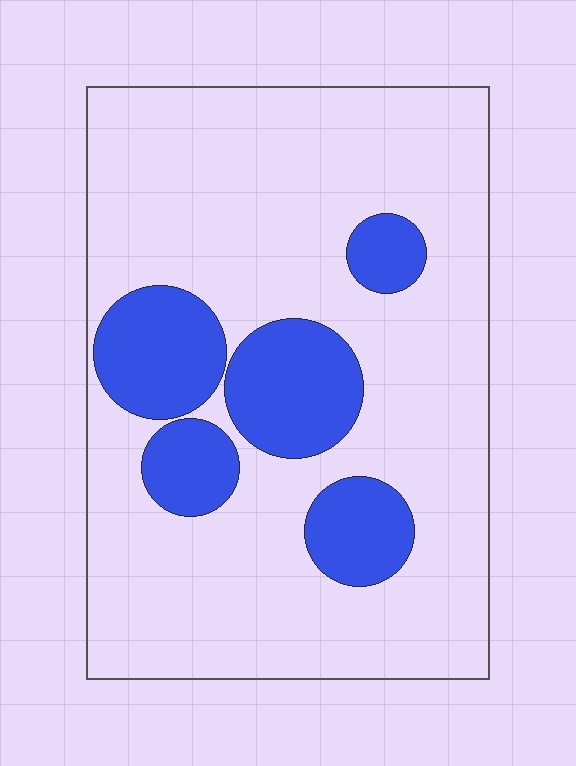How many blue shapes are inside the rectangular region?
5.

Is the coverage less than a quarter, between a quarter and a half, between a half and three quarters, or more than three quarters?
Less than a quarter.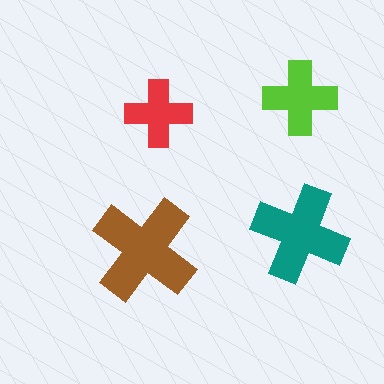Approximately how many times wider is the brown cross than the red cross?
About 1.5 times wider.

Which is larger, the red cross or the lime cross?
The lime one.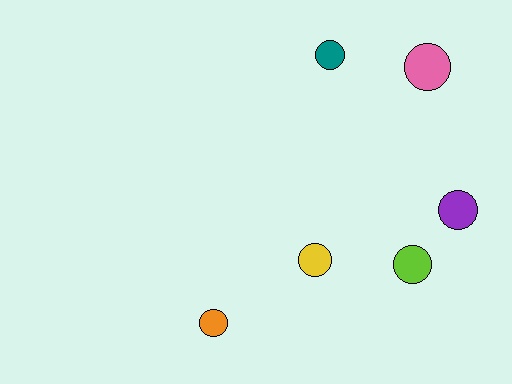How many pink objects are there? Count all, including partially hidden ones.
There is 1 pink object.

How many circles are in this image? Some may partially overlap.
There are 6 circles.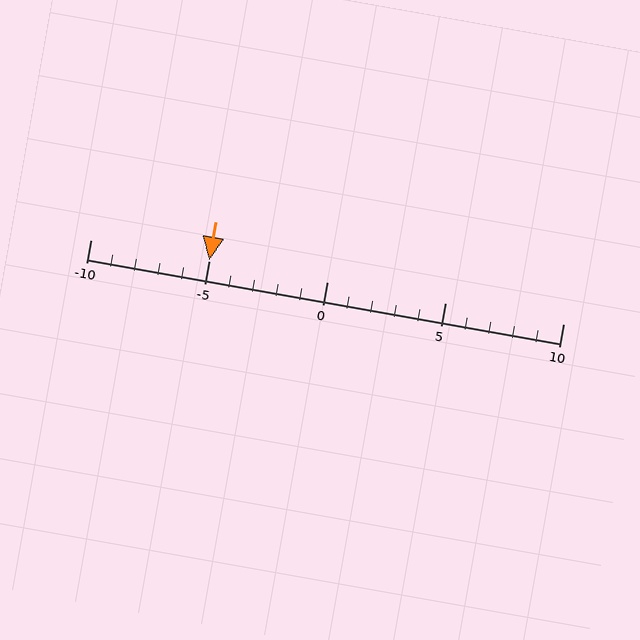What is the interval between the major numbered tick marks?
The major tick marks are spaced 5 units apart.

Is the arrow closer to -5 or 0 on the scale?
The arrow is closer to -5.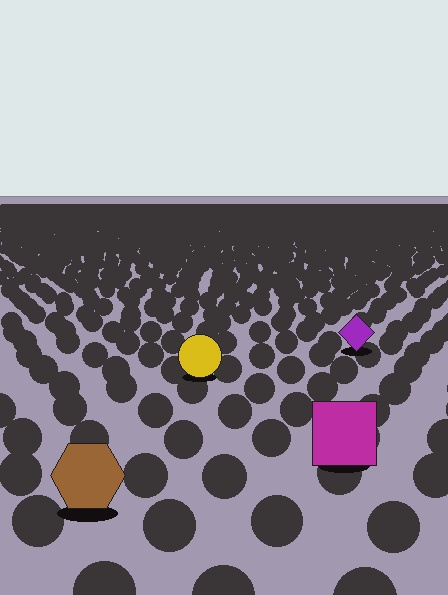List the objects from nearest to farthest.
From nearest to farthest: the brown hexagon, the magenta square, the yellow circle, the purple diamond.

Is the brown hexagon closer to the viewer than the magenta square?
Yes. The brown hexagon is closer — you can tell from the texture gradient: the ground texture is coarser near it.